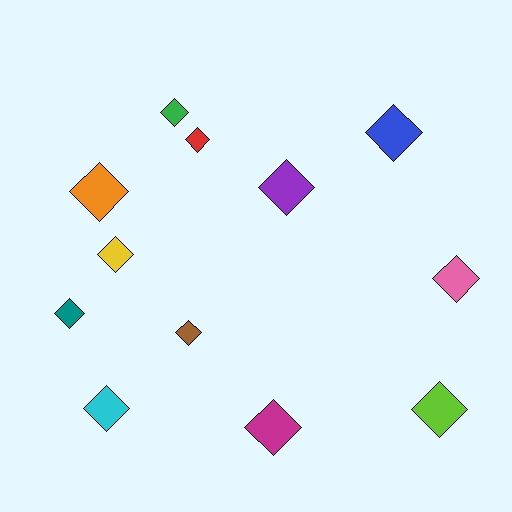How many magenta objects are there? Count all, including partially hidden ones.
There is 1 magenta object.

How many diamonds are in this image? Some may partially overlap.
There are 12 diamonds.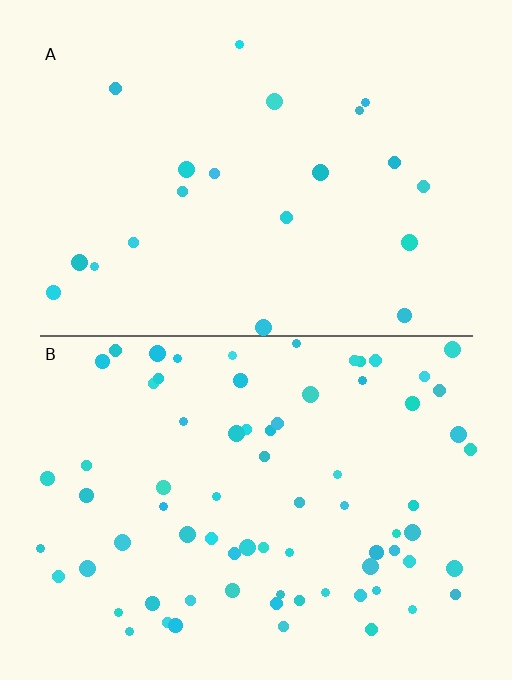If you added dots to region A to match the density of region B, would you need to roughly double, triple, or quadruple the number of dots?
Approximately quadruple.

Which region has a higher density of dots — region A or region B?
B (the bottom).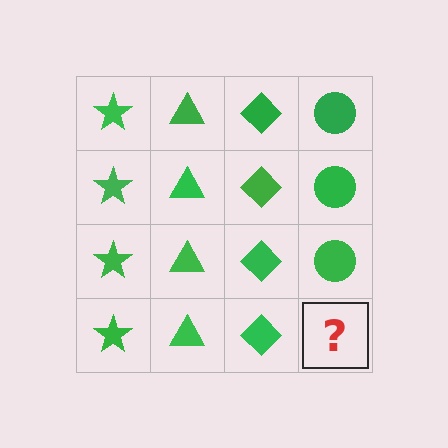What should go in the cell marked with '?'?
The missing cell should contain a green circle.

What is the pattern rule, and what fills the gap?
The rule is that each column has a consistent shape. The gap should be filled with a green circle.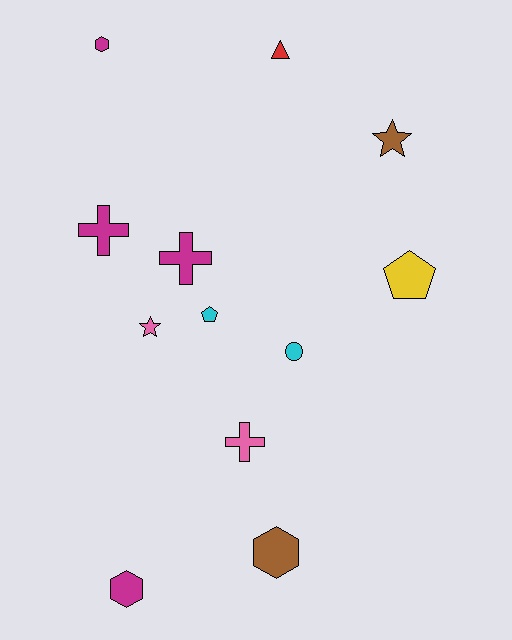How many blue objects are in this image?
There are no blue objects.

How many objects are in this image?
There are 12 objects.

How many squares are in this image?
There are no squares.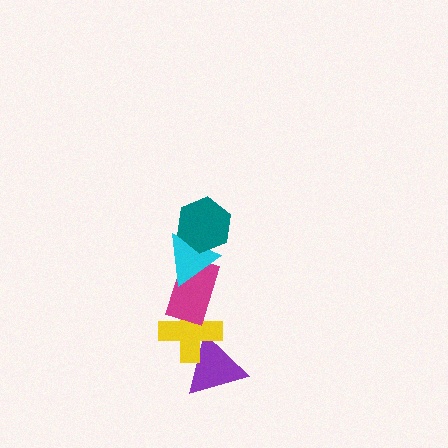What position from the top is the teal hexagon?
The teal hexagon is 1st from the top.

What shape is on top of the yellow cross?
The magenta rectangle is on top of the yellow cross.